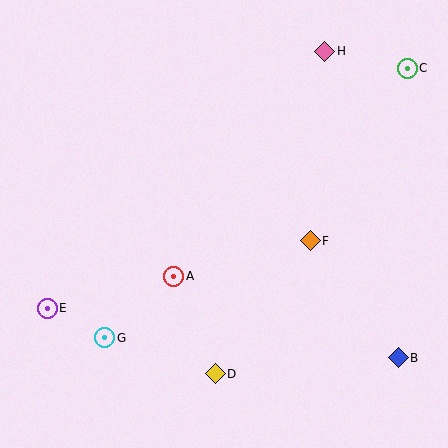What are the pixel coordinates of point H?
Point H is at (324, 51).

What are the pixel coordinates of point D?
Point D is at (215, 374).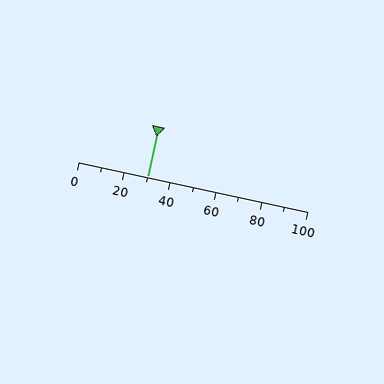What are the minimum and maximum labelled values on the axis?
The axis runs from 0 to 100.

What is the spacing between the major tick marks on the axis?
The major ticks are spaced 20 apart.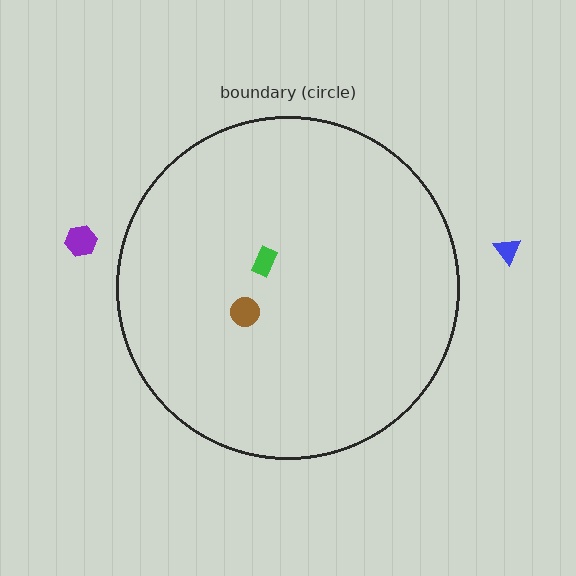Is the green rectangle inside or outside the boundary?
Inside.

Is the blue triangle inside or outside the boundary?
Outside.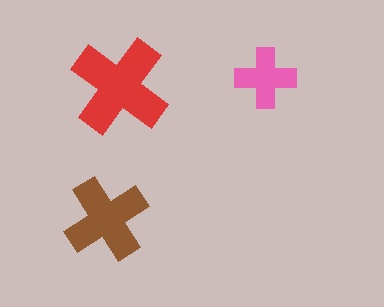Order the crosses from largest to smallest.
the red one, the brown one, the pink one.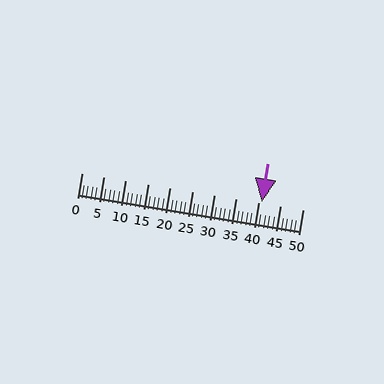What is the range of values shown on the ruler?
The ruler shows values from 0 to 50.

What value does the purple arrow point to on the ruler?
The purple arrow points to approximately 41.